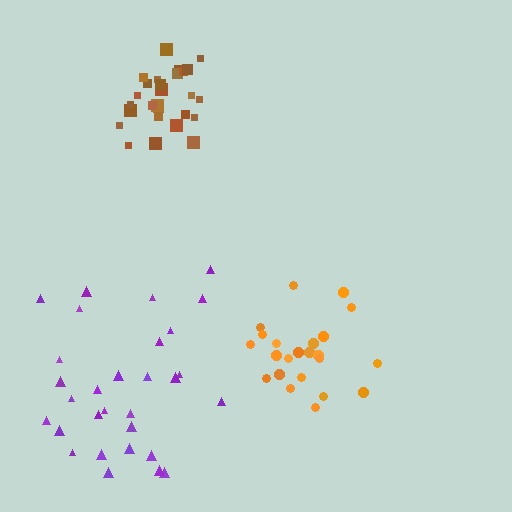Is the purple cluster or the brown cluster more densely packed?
Brown.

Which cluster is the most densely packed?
Brown.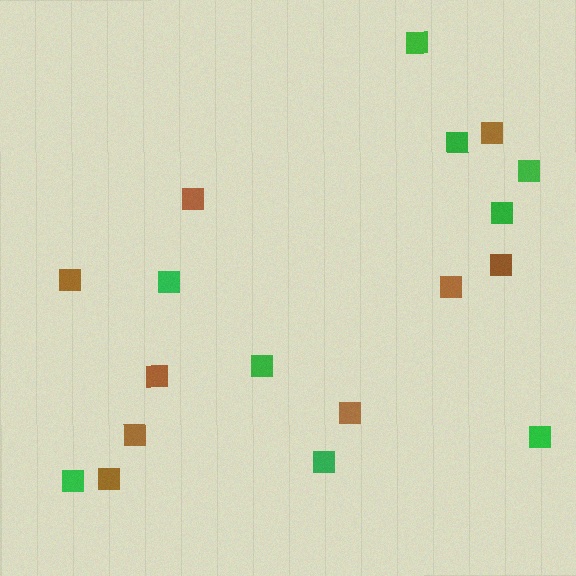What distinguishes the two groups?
There are 2 groups: one group of brown squares (9) and one group of green squares (9).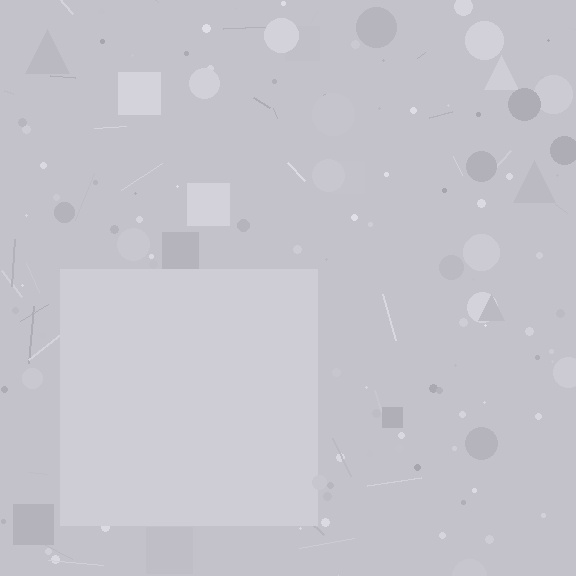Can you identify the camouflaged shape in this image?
The camouflaged shape is a square.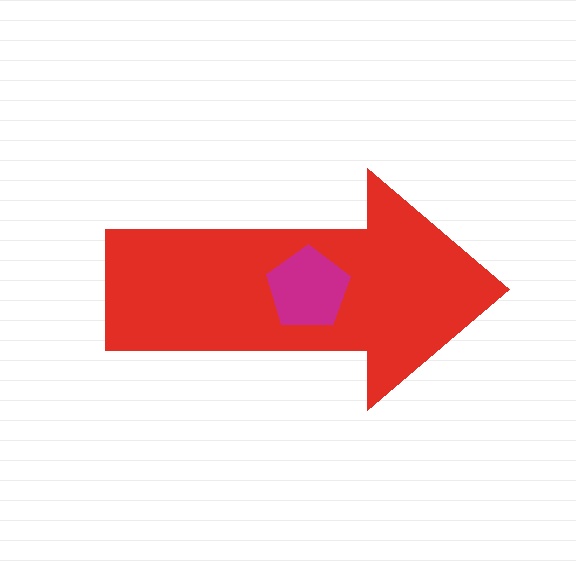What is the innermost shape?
The magenta pentagon.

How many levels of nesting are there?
2.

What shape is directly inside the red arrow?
The magenta pentagon.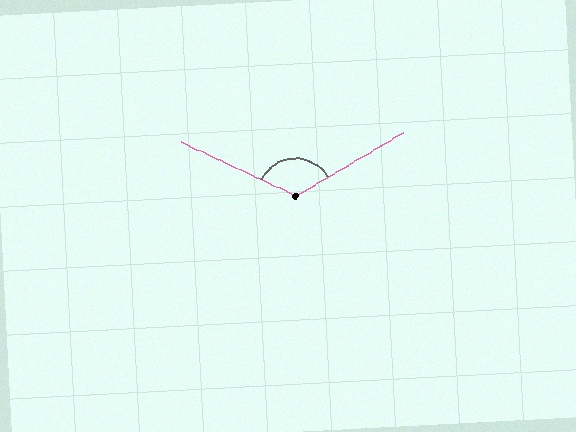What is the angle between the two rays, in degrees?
Approximately 125 degrees.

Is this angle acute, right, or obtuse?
It is obtuse.